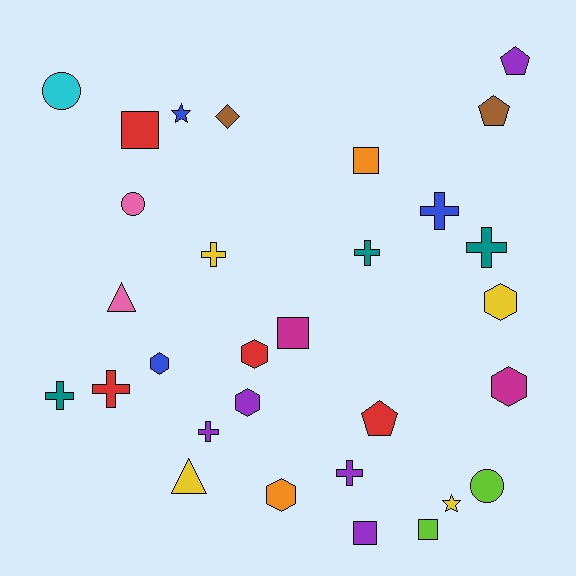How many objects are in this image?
There are 30 objects.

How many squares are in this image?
There are 5 squares.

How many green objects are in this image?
There are no green objects.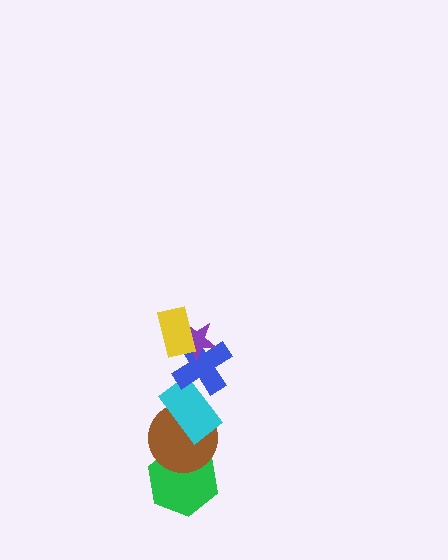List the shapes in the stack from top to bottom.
From top to bottom: the yellow rectangle, the purple star, the blue cross, the cyan rectangle, the brown circle, the green hexagon.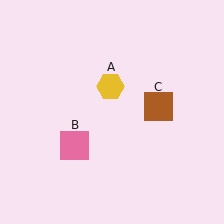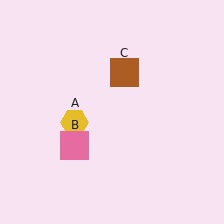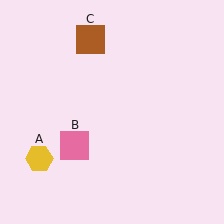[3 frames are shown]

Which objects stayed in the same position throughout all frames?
Pink square (object B) remained stationary.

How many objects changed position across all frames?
2 objects changed position: yellow hexagon (object A), brown square (object C).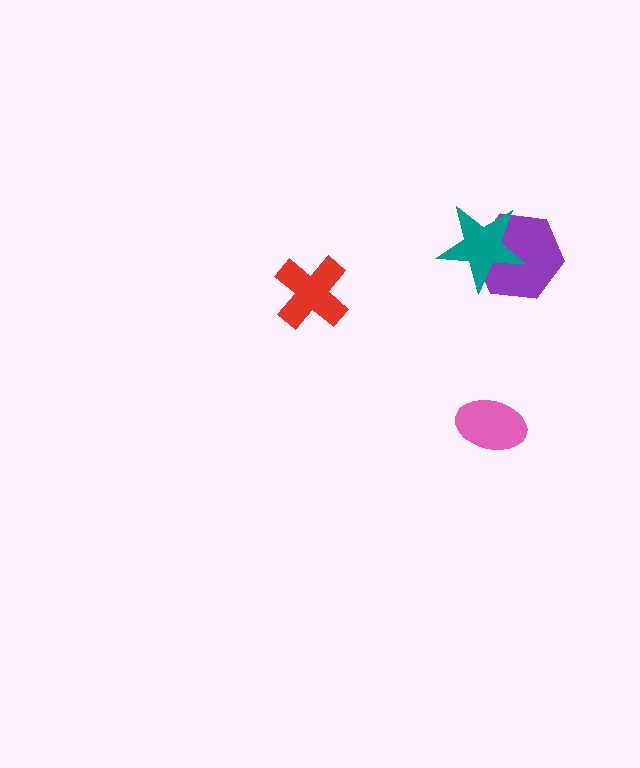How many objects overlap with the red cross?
0 objects overlap with the red cross.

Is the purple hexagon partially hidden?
Yes, it is partially covered by another shape.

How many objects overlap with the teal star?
1 object overlaps with the teal star.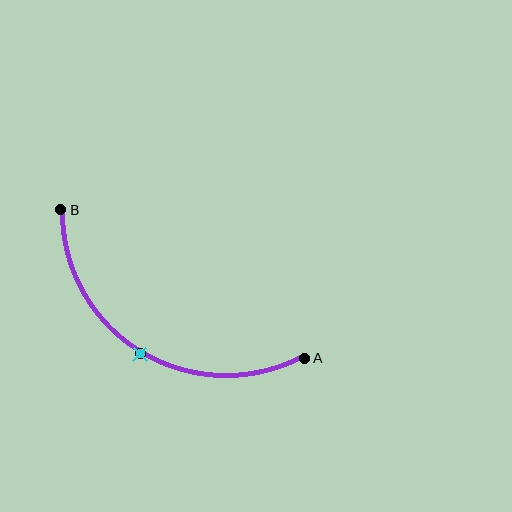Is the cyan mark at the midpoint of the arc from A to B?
Yes. The cyan mark lies on the arc at equal arc-length from both A and B — it is the arc midpoint.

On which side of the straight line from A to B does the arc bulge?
The arc bulges below the straight line connecting A and B.